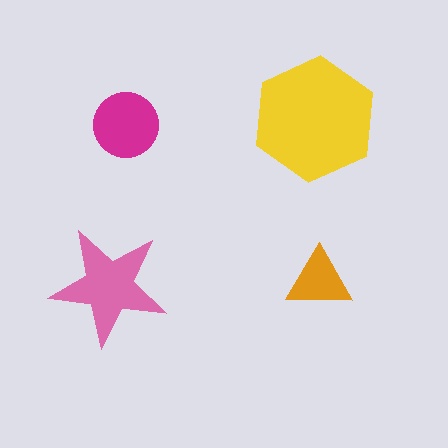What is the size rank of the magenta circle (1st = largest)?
3rd.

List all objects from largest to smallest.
The yellow hexagon, the pink star, the magenta circle, the orange triangle.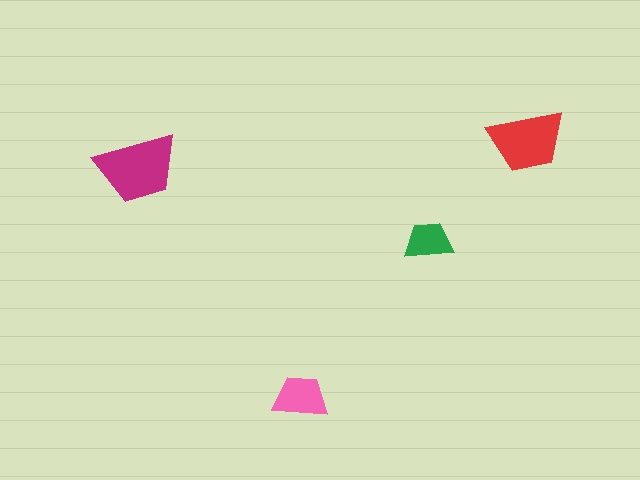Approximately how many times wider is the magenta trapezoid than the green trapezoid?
About 1.5 times wider.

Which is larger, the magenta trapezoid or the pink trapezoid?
The magenta one.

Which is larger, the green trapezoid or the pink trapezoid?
The pink one.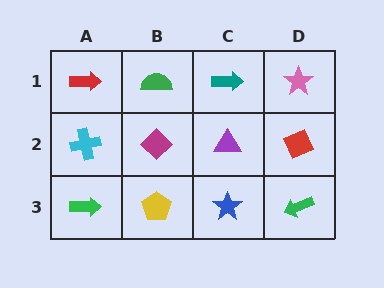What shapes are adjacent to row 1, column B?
A magenta diamond (row 2, column B), a red arrow (row 1, column A), a teal arrow (row 1, column C).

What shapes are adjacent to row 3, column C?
A purple triangle (row 2, column C), a yellow pentagon (row 3, column B), a green arrow (row 3, column D).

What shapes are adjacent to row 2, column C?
A teal arrow (row 1, column C), a blue star (row 3, column C), a magenta diamond (row 2, column B), a red diamond (row 2, column D).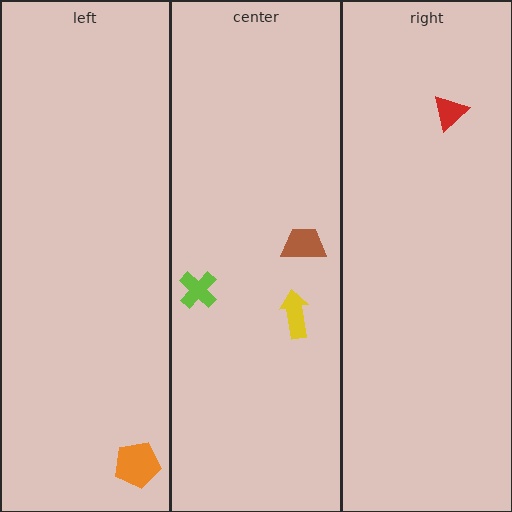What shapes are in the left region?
The orange pentagon.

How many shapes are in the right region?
1.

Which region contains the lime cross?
The center region.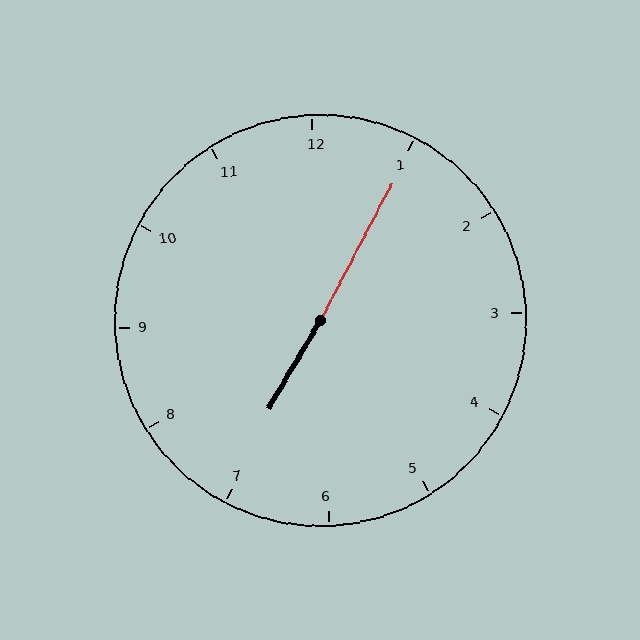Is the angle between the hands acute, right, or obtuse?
It is obtuse.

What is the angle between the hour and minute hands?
Approximately 178 degrees.